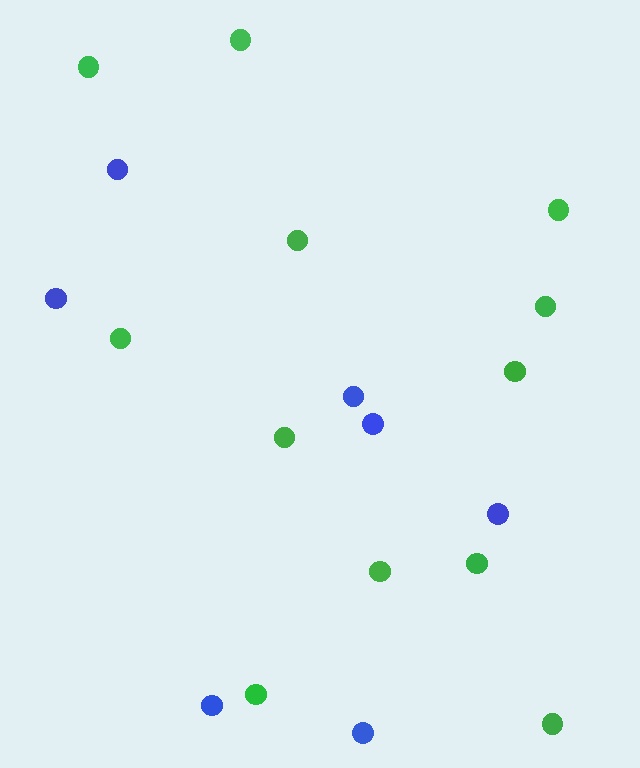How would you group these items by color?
There are 2 groups: one group of green circles (12) and one group of blue circles (7).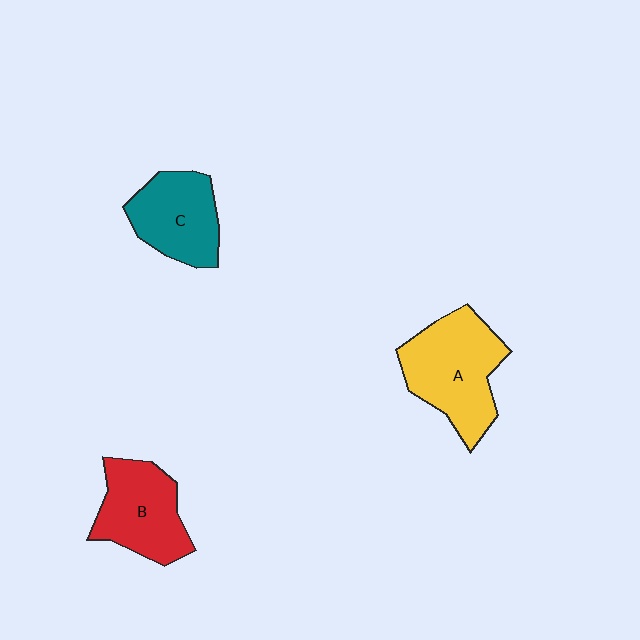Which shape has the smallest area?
Shape C (teal).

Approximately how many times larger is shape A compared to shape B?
Approximately 1.3 times.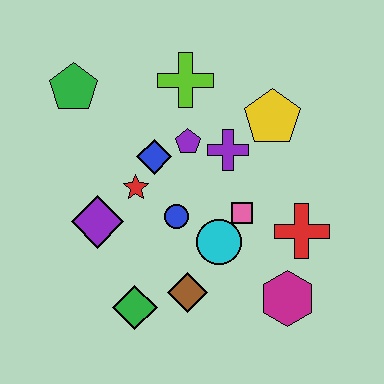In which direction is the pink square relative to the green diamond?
The pink square is to the right of the green diamond.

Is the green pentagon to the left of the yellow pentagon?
Yes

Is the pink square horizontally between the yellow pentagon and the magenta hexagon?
No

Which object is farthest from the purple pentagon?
The magenta hexagon is farthest from the purple pentagon.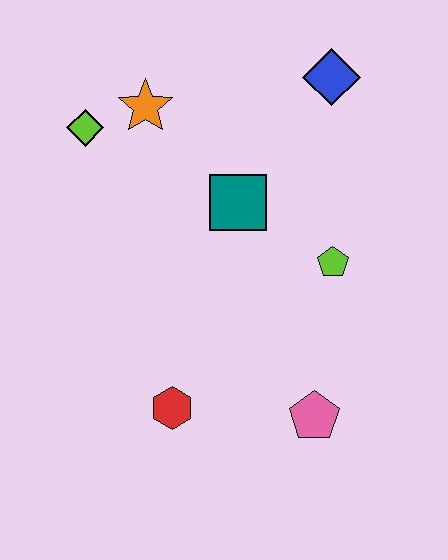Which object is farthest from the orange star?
The pink pentagon is farthest from the orange star.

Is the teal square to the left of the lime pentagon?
Yes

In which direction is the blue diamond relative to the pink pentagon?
The blue diamond is above the pink pentagon.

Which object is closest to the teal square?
The lime pentagon is closest to the teal square.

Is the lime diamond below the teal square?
No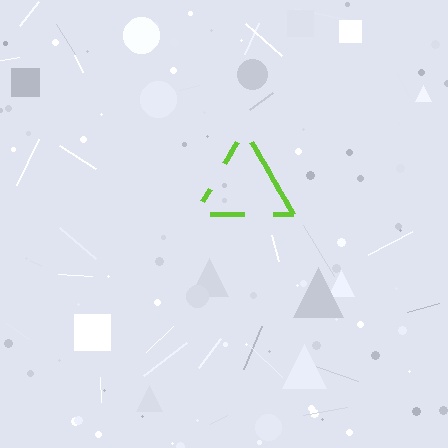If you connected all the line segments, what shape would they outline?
They would outline a triangle.